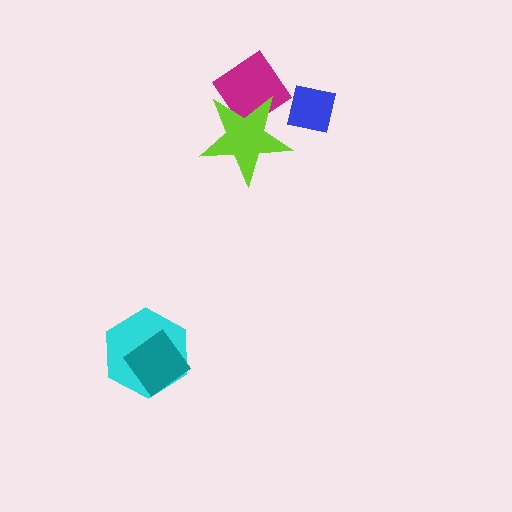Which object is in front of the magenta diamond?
The lime star is in front of the magenta diamond.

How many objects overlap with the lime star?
1 object overlaps with the lime star.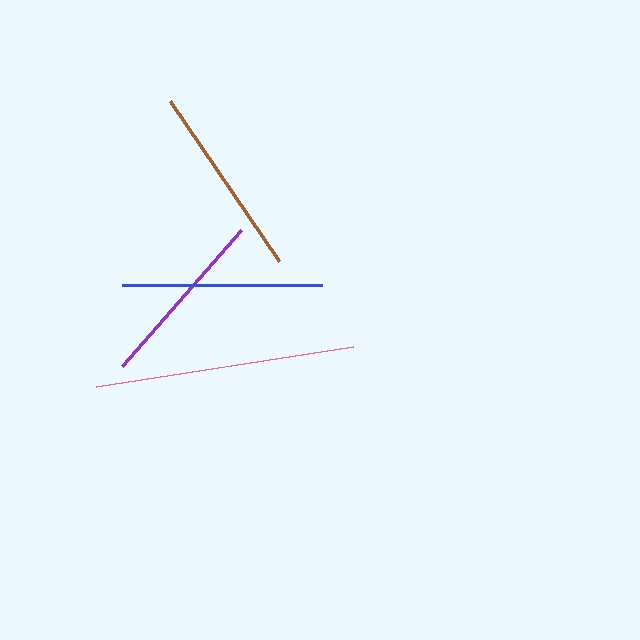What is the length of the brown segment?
The brown segment is approximately 194 pixels long.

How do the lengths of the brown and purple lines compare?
The brown and purple lines are approximately the same length.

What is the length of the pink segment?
The pink segment is approximately 260 pixels long.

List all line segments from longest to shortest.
From longest to shortest: pink, blue, brown, purple.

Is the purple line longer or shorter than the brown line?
The brown line is longer than the purple line.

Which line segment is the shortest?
The purple line is the shortest at approximately 181 pixels.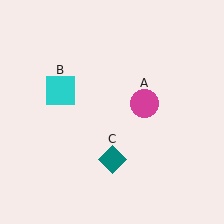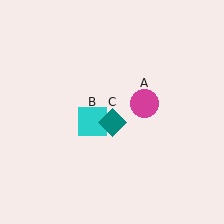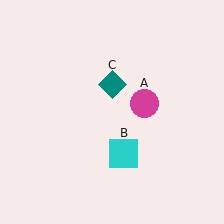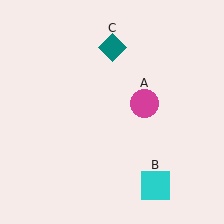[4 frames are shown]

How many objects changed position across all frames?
2 objects changed position: cyan square (object B), teal diamond (object C).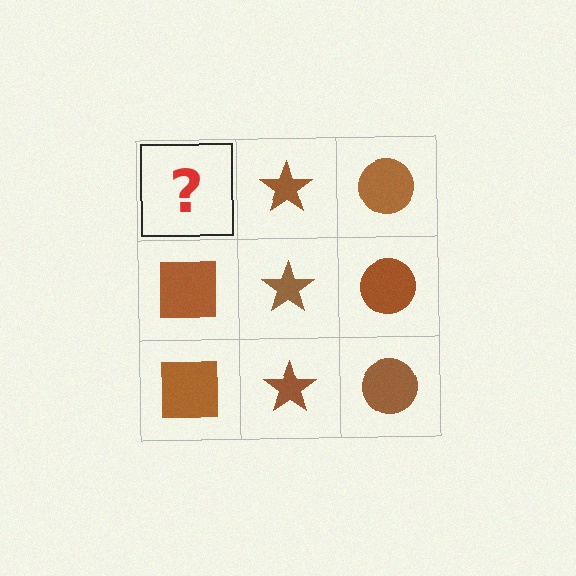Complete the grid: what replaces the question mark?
The question mark should be replaced with a brown square.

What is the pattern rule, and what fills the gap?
The rule is that each column has a consistent shape. The gap should be filled with a brown square.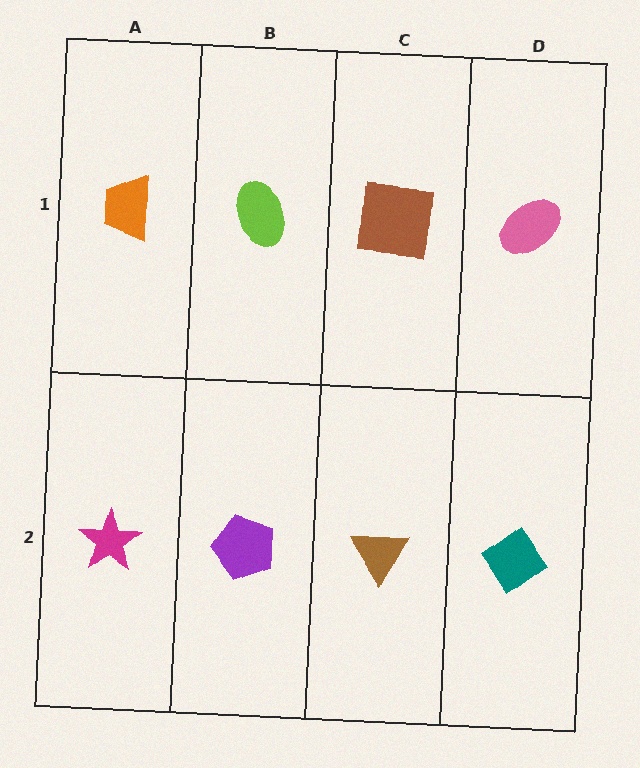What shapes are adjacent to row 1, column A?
A magenta star (row 2, column A), a lime ellipse (row 1, column B).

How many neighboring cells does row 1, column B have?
3.